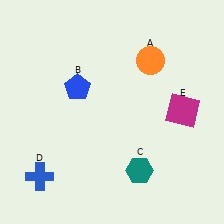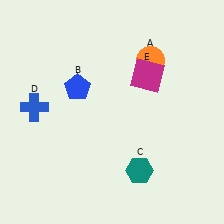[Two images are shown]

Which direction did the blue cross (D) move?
The blue cross (D) moved up.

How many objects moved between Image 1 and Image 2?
2 objects moved between the two images.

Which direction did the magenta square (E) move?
The magenta square (E) moved left.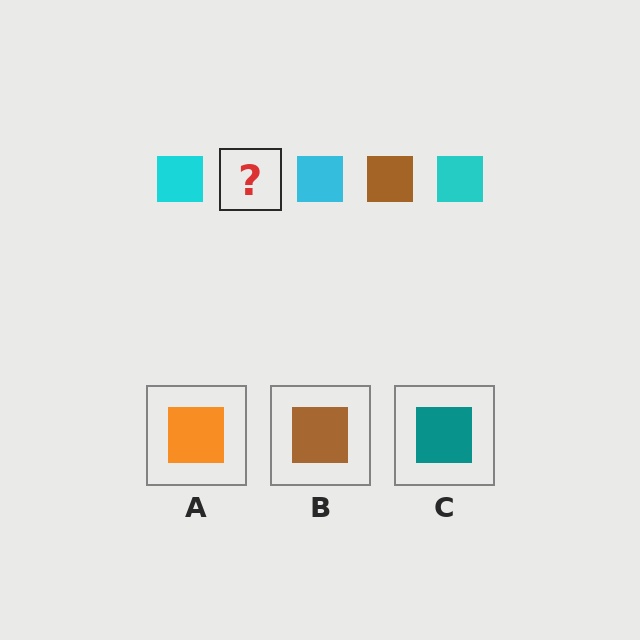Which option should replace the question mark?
Option B.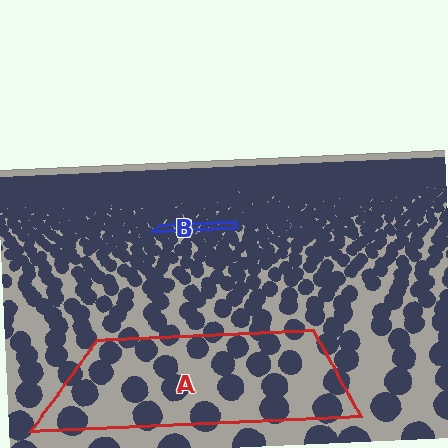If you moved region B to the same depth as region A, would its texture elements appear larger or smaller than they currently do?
They would appear larger. At a closer depth, the same texture elements are projected at a bigger on-screen size.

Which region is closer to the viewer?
Region A is closer. The texture elements there are larger and more spread out.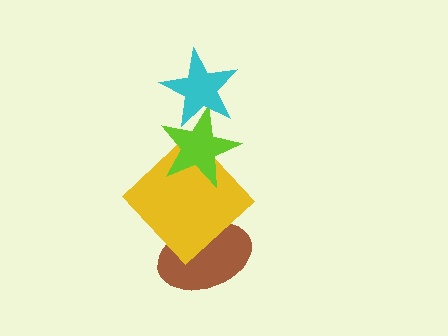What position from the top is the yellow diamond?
The yellow diamond is 3rd from the top.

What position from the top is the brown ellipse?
The brown ellipse is 4th from the top.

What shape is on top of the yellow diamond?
The lime star is on top of the yellow diamond.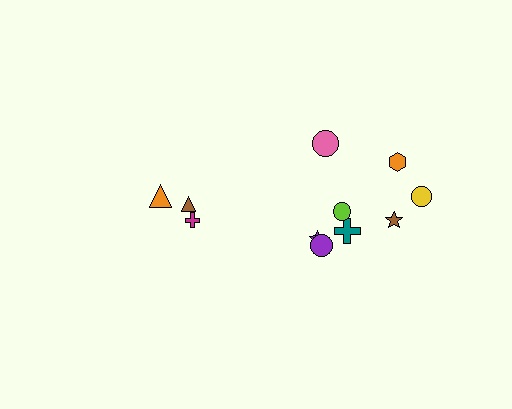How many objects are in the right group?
There are 8 objects.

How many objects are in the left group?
There are 3 objects.